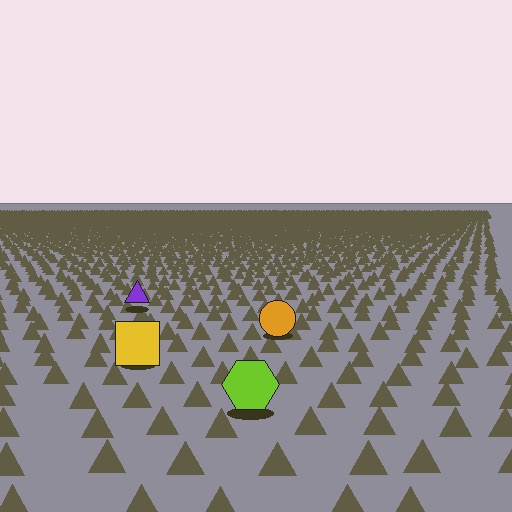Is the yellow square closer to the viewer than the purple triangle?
Yes. The yellow square is closer — you can tell from the texture gradient: the ground texture is coarser near it.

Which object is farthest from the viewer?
The purple triangle is farthest from the viewer. It appears smaller and the ground texture around it is denser.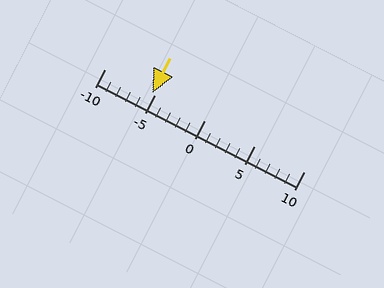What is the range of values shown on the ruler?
The ruler shows values from -10 to 10.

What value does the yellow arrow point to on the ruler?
The yellow arrow points to approximately -5.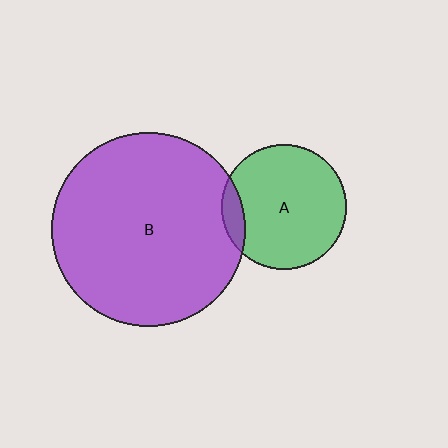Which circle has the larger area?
Circle B (purple).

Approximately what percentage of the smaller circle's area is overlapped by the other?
Approximately 10%.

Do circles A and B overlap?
Yes.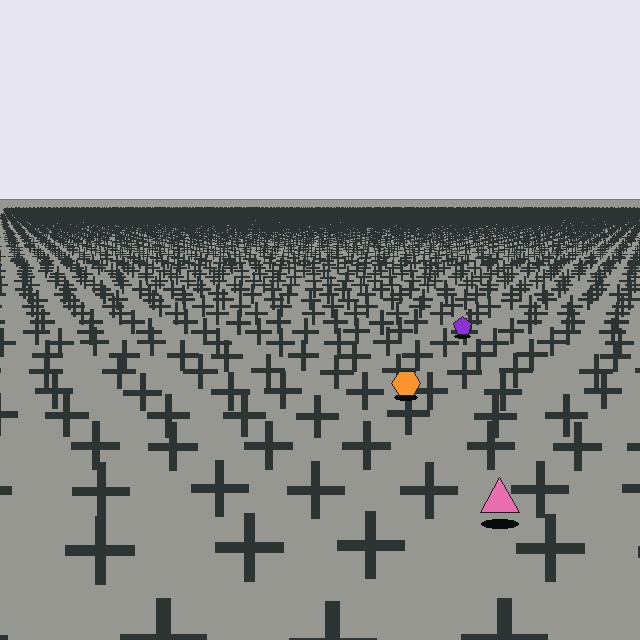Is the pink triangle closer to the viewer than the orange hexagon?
Yes. The pink triangle is closer — you can tell from the texture gradient: the ground texture is coarser near it.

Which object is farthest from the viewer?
The purple pentagon is farthest from the viewer. It appears smaller and the ground texture around it is denser.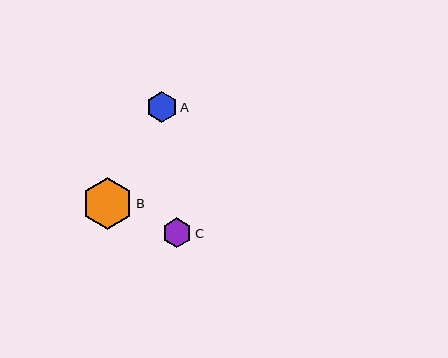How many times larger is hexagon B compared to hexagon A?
Hexagon B is approximately 1.7 times the size of hexagon A.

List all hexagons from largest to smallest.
From largest to smallest: B, A, C.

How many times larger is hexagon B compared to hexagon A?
Hexagon B is approximately 1.7 times the size of hexagon A.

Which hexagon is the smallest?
Hexagon C is the smallest with a size of approximately 29 pixels.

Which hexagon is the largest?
Hexagon B is the largest with a size of approximately 51 pixels.